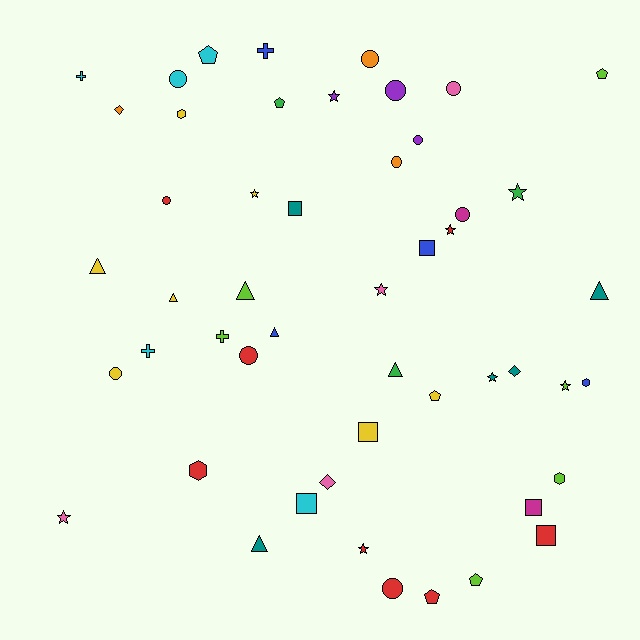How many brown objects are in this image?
There are no brown objects.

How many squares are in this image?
There are 6 squares.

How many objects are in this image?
There are 50 objects.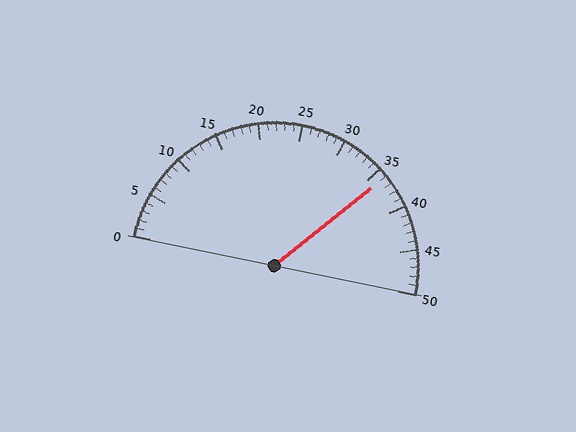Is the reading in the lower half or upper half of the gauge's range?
The reading is in the upper half of the range (0 to 50).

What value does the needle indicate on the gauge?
The needle indicates approximately 36.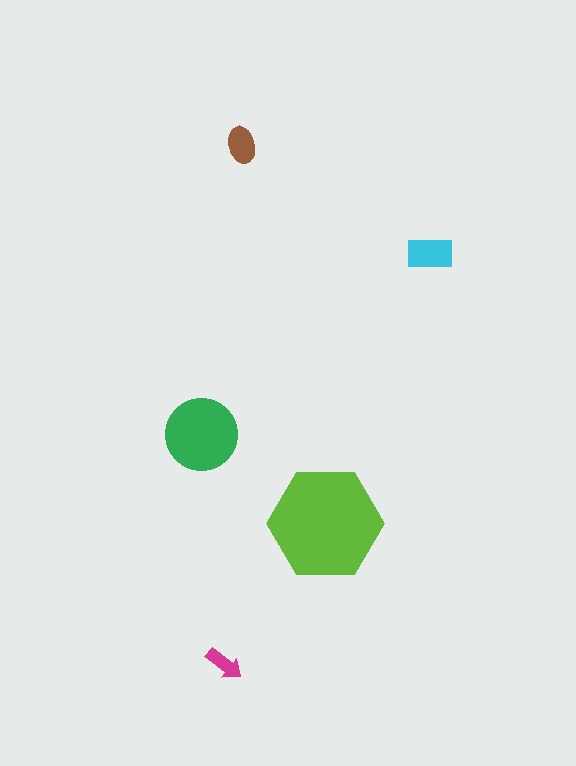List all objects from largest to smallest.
The lime hexagon, the green circle, the cyan rectangle, the brown ellipse, the magenta arrow.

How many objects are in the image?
There are 5 objects in the image.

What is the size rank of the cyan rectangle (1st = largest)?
3rd.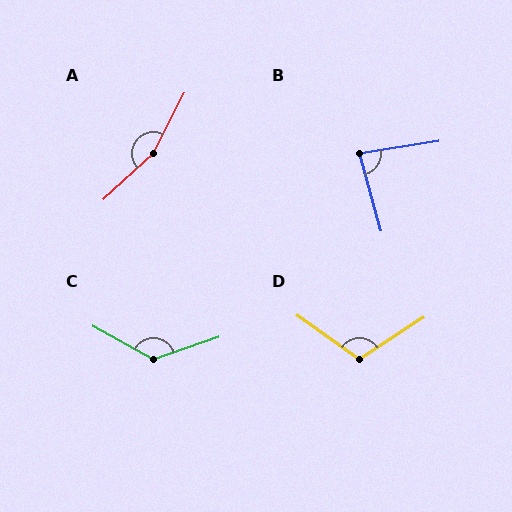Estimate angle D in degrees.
Approximately 111 degrees.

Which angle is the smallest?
B, at approximately 84 degrees.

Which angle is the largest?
A, at approximately 160 degrees.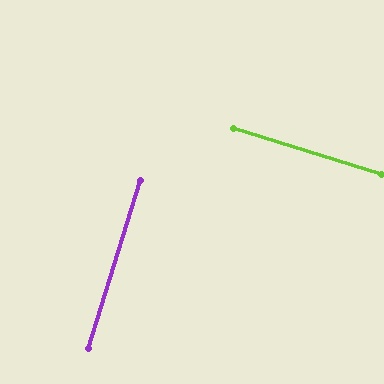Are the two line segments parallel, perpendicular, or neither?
Perpendicular — they meet at approximately 90°.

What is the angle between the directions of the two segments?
Approximately 90 degrees.